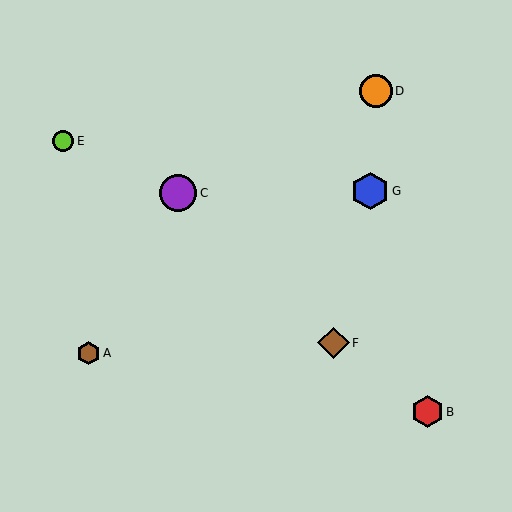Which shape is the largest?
The blue hexagon (labeled G) is the largest.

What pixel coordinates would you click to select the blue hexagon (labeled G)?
Click at (370, 191) to select the blue hexagon G.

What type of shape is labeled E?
Shape E is a lime circle.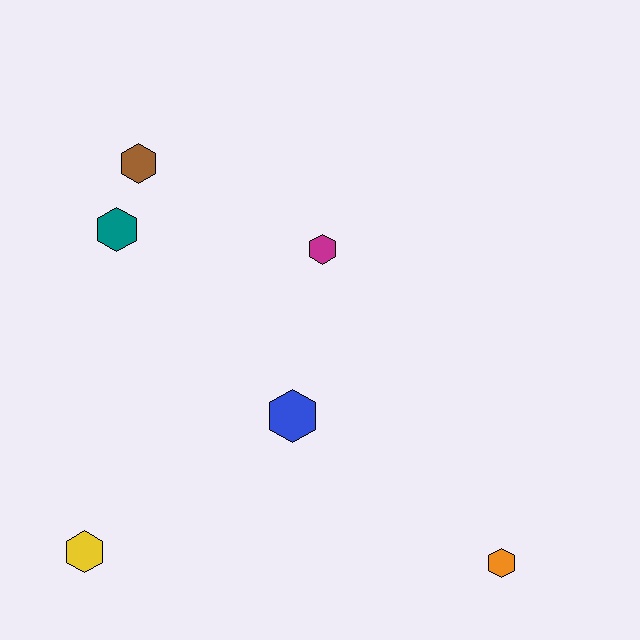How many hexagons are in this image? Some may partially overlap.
There are 6 hexagons.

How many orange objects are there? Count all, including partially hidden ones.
There is 1 orange object.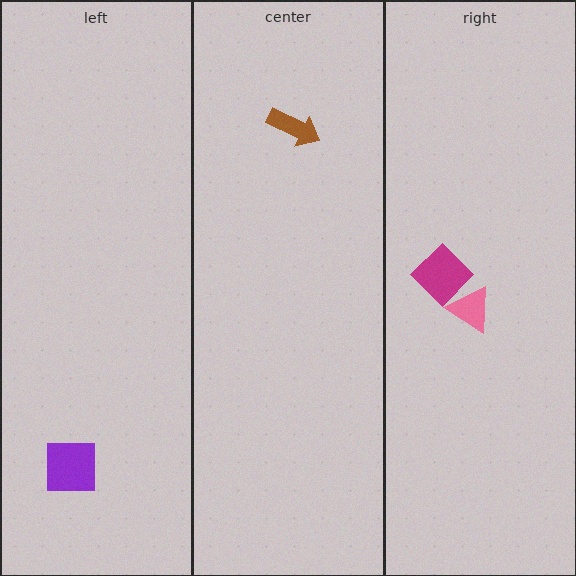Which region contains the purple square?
The left region.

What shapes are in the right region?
The magenta diamond, the pink triangle.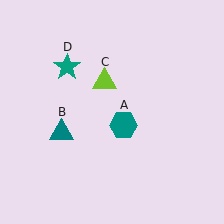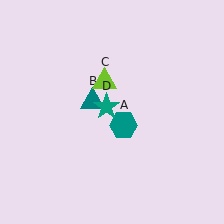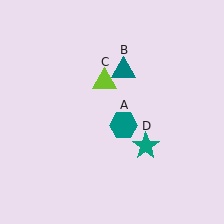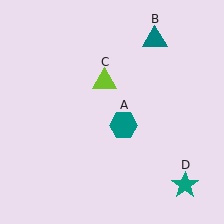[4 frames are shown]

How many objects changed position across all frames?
2 objects changed position: teal triangle (object B), teal star (object D).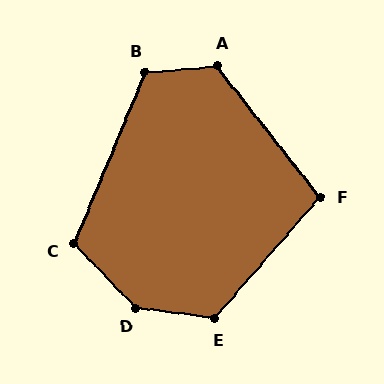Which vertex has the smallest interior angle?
F, at approximately 101 degrees.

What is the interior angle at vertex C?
Approximately 114 degrees (obtuse).